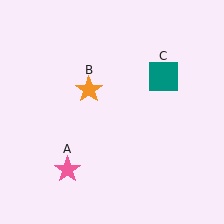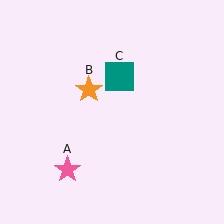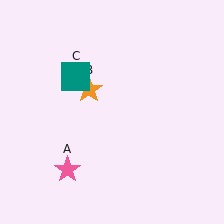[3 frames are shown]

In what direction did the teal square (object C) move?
The teal square (object C) moved left.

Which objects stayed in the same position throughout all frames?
Pink star (object A) and orange star (object B) remained stationary.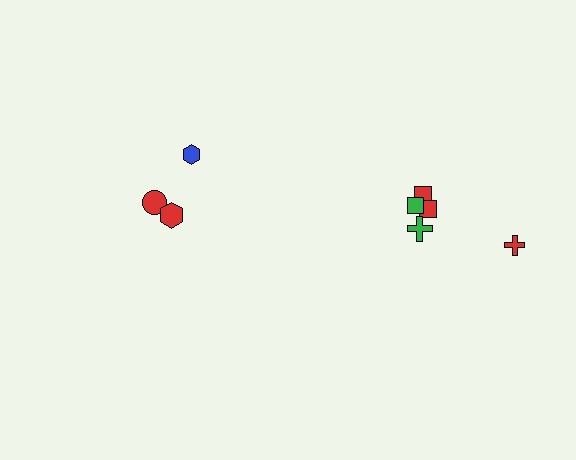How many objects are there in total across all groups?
There are 8 objects.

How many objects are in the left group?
There are 3 objects.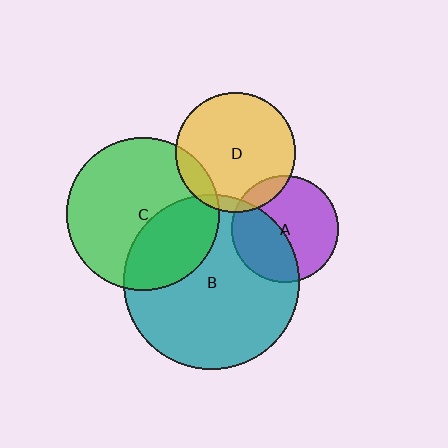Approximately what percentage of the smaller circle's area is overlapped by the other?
Approximately 10%.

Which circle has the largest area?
Circle B (teal).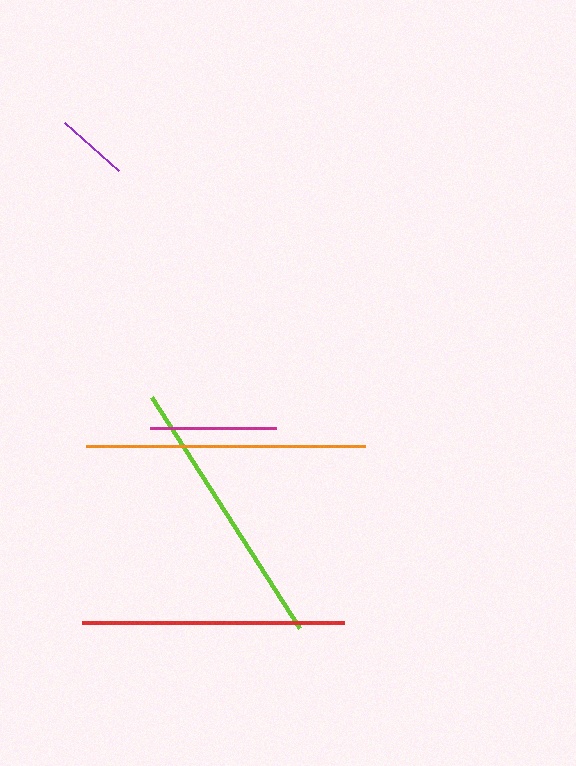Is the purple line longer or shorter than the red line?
The red line is longer than the purple line.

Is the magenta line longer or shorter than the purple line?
The magenta line is longer than the purple line.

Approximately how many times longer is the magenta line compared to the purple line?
The magenta line is approximately 1.7 times the length of the purple line.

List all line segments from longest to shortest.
From longest to shortest: orange, lime, red, magenta, purple.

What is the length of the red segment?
The red segment is approximately 262 pixels long.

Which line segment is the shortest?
The purple line is the shortest at approximately 72 pixels.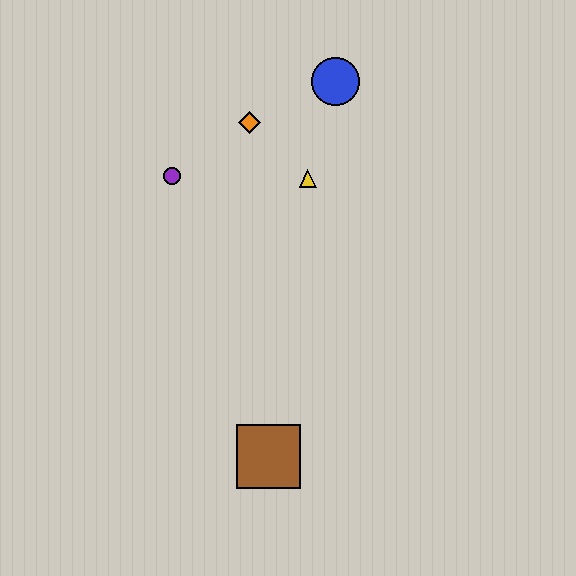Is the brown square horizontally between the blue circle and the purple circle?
Yes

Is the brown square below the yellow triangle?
Yes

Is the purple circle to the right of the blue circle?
No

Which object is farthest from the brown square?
The blue circle is farthest from the brown square.